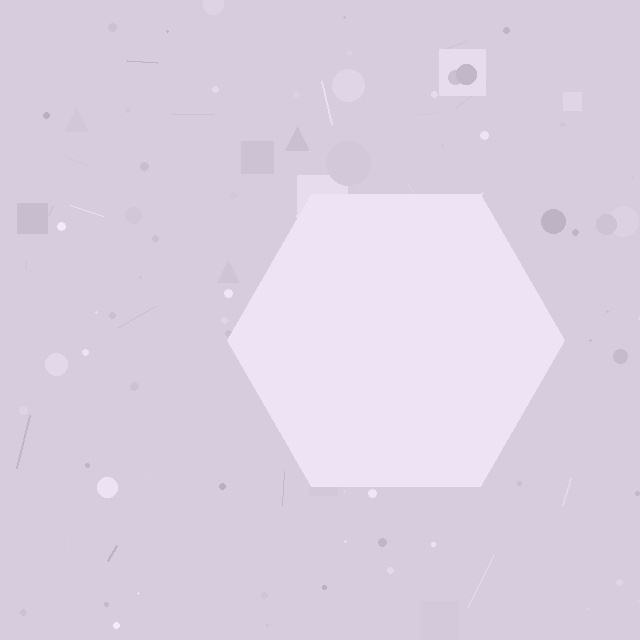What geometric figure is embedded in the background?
A hexagon is embedded in the background.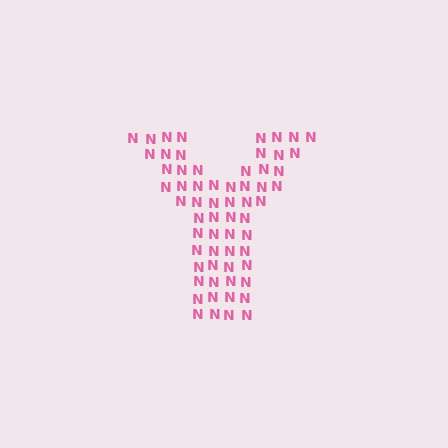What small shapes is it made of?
It is made of small letter N's.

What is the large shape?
The large shape is the letter Y.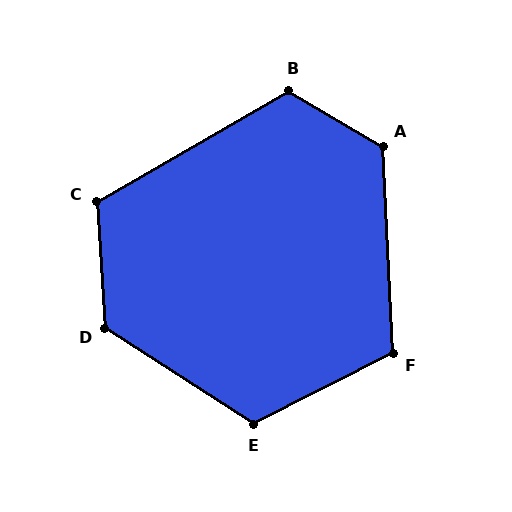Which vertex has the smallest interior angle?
F, at approximately 114 degrees.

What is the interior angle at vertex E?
Approximately 121 degrees (obtuse).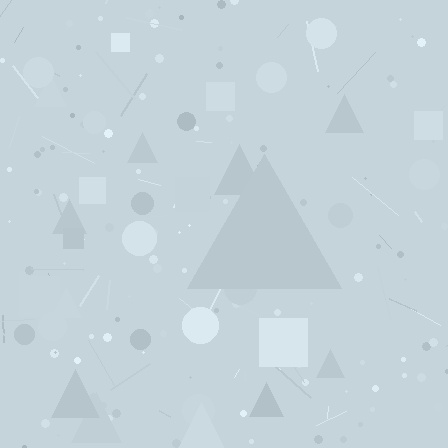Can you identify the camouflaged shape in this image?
The camouflaged shape is a triangle.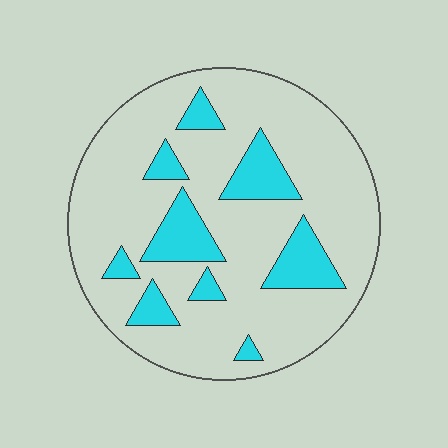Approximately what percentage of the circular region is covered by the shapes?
Approximately 20%.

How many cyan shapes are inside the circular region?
9.